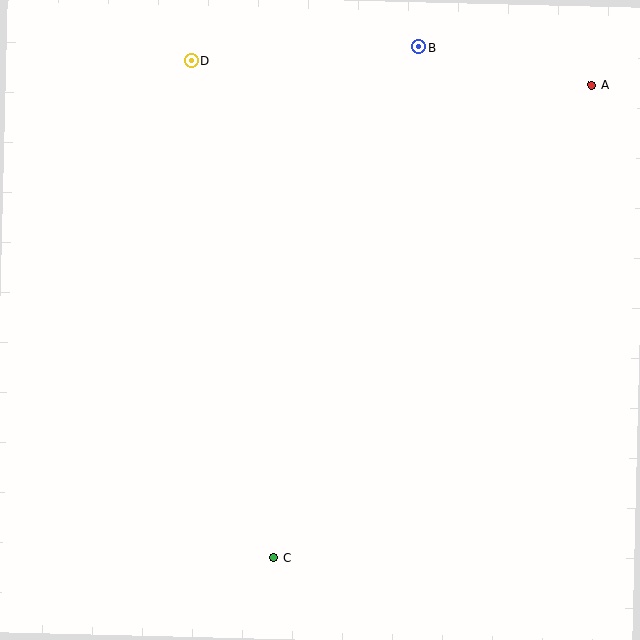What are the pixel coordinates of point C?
Point C is at (274, 558).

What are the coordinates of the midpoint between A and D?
The midpoint between A and D is at (392, 73).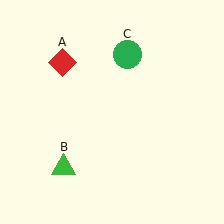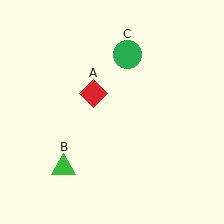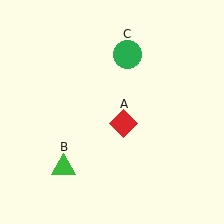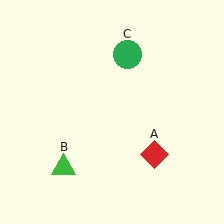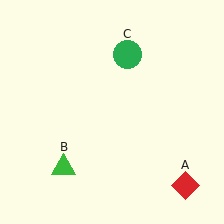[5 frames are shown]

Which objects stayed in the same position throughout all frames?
Green triangle (object B) and green circle (object C) remained stationary.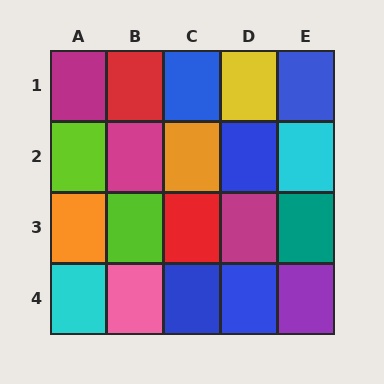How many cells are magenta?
3 cells are magenta.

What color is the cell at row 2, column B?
Magenta.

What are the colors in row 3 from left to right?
Orange, lime, red, magenta, teal.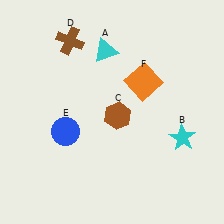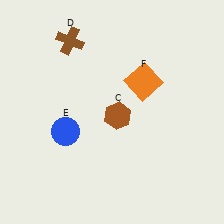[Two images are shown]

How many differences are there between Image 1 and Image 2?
There are 2 differences between the two images.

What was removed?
The cyan star (B), the cyan triangle (A) were removed in Image 2.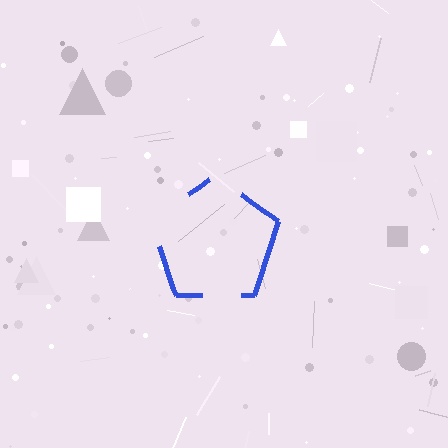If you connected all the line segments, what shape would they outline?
They would outline a pentagon.